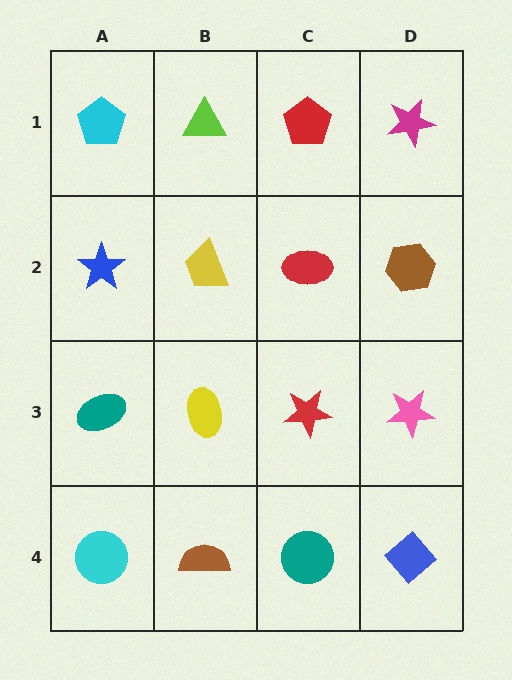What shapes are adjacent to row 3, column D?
A brown hexagon (row 2, column D), a blue diamond (row 4, column D), a red star (row 3, column C).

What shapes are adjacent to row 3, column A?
A blue star (row 2, column A), a cyan circle (row 4, column A), a yellow ellipse (row 3, column B).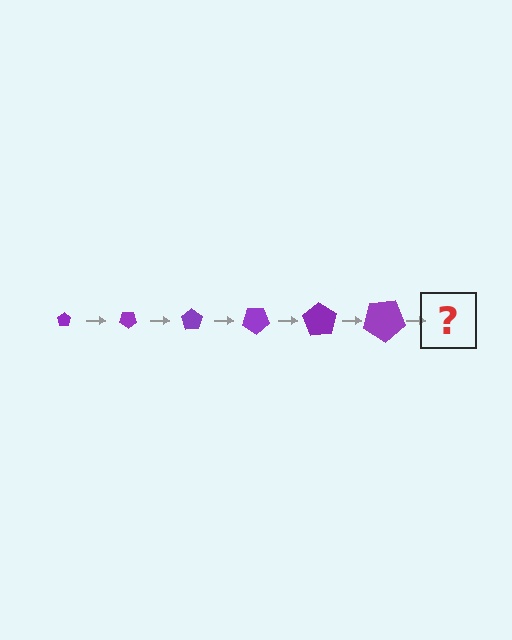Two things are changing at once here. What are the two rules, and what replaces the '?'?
The two rules are that the pentagon grows larger each step and it rotates 35 degrees each step. The '?' should be a pentagon, larger than the previous one and rotated 210 degrees from the start.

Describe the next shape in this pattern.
It should be a pentagon, larger than the previous one and rotated 210 degrees from the start.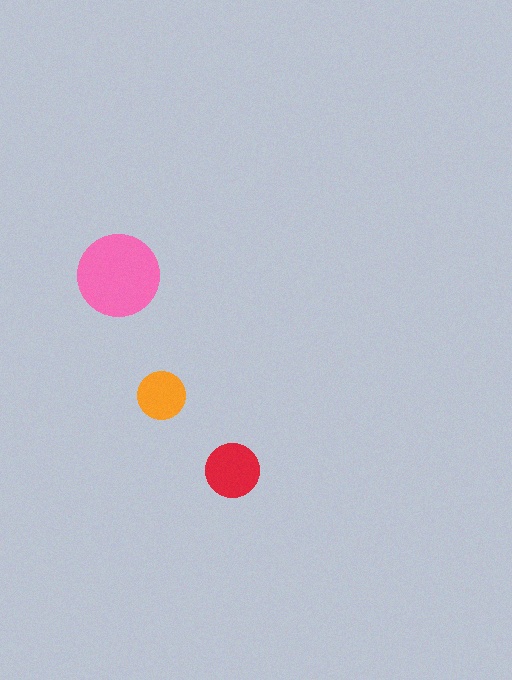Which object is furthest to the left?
The pink circle is leftmost.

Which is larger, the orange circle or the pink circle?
The pink one.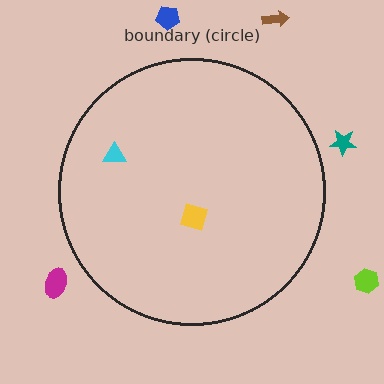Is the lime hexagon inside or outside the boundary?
Outside.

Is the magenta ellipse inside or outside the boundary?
Outside.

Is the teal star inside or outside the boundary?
Outside.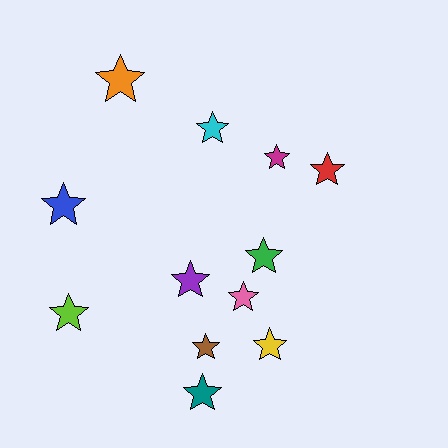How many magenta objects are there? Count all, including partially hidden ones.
There is 1 magenta object.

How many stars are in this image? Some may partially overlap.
There are 12 stars.